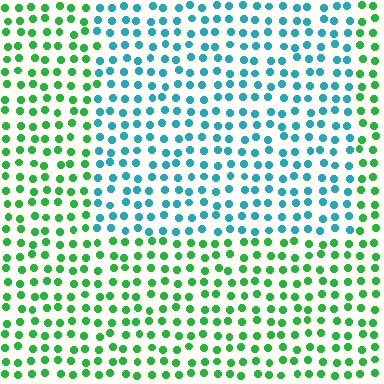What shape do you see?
I see a rectangle.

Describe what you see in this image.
The image is filled with small green elements in a uniform arrangement. A rectangle-shaped region is visible where the elements are tinted to a slightly different hue, forming a subtle color boundary.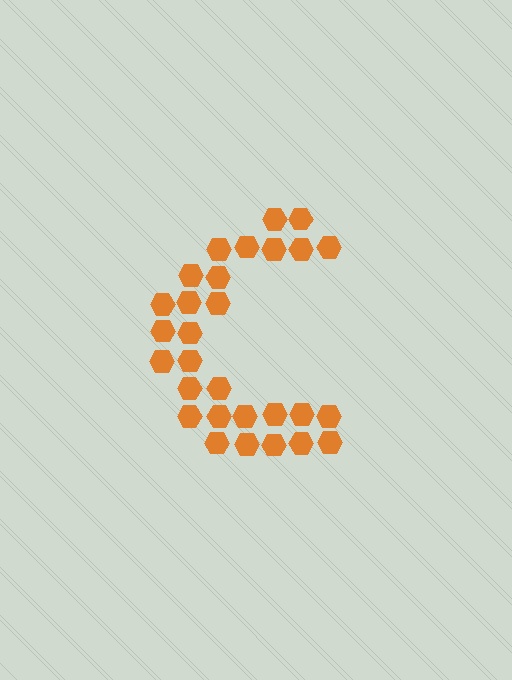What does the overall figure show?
The overall figure shows the letter C.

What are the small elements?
The small elements are hexagons.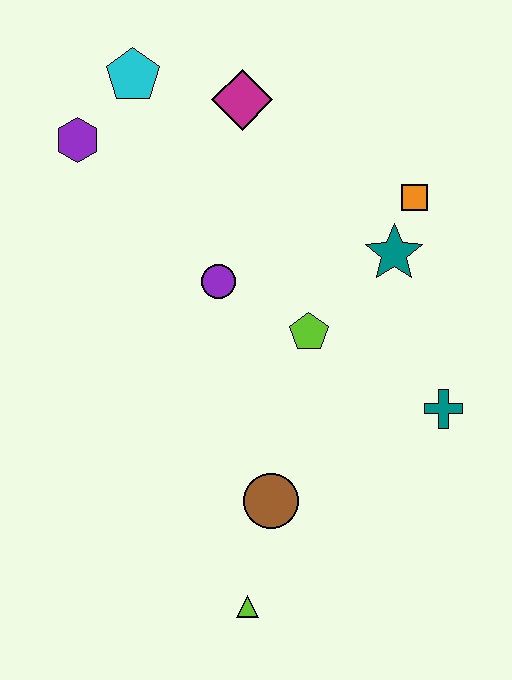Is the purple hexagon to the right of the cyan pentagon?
No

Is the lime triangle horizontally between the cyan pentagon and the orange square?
Yes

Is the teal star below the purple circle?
No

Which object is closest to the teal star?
The orange square is closest to the teal star.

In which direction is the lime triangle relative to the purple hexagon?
The lime triangle is below the purple hexagon.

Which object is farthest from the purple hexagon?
The lime triangle is farthest from the purple hexagon.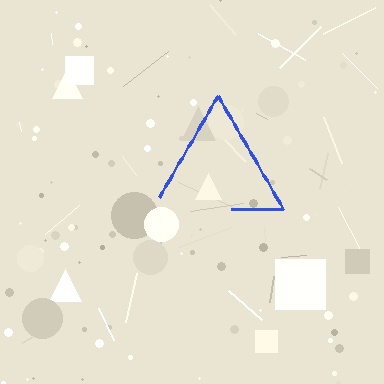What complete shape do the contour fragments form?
The contour fragments form a triangle.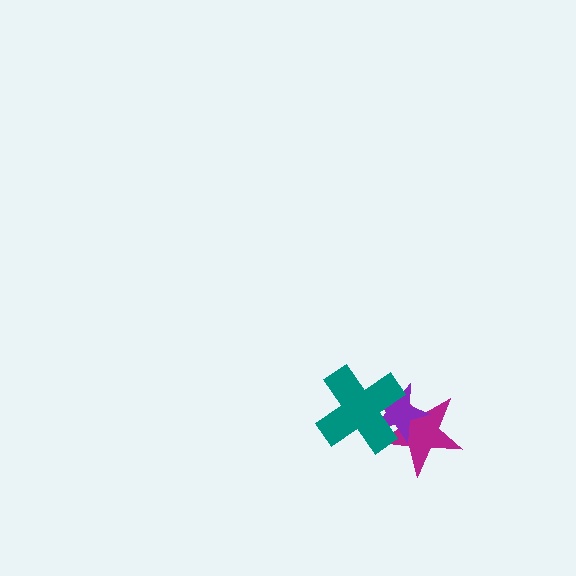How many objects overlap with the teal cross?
2 objects overlap with the teal cross.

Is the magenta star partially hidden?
Yes, it is partially covered by another shape.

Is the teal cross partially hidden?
No, no other shape covers it.